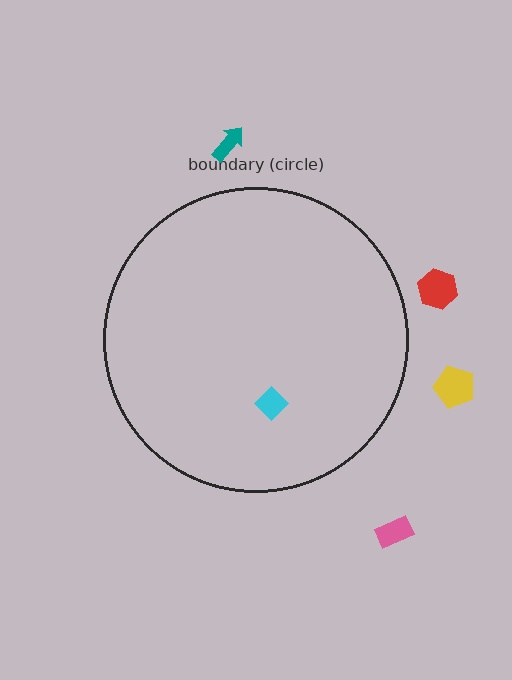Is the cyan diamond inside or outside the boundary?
Inside.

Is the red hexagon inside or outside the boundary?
Outside.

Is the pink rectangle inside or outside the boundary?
Outside.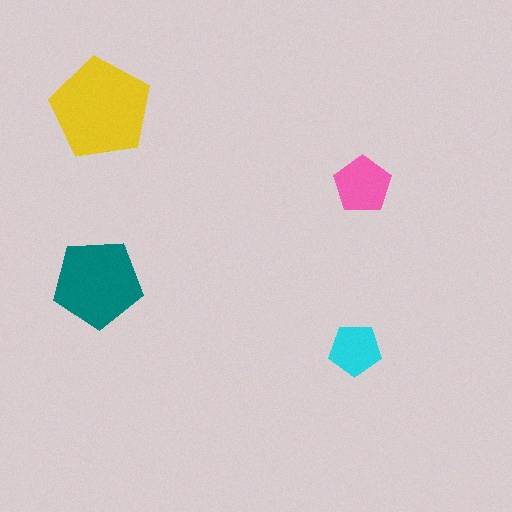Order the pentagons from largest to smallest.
the yellow one, the teal one, the pink one, the cyan one.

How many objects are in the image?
There are 4 objects in the image.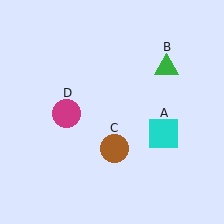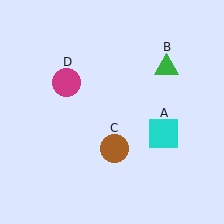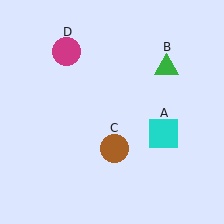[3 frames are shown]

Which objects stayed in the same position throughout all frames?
Cyan square (object A) and green triangle (object B) and brown circle (object C) remained stationary.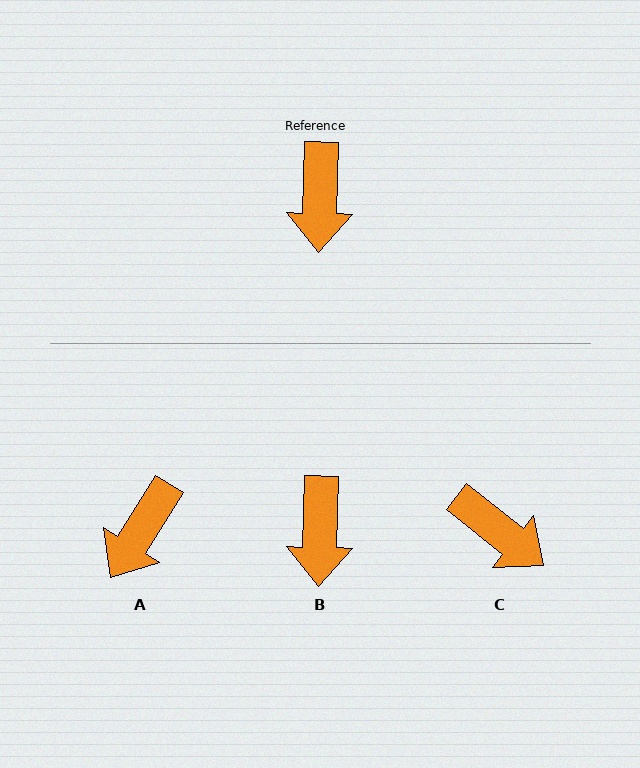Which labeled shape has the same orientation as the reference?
B.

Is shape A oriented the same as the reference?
No, it is off by about 31 degrees.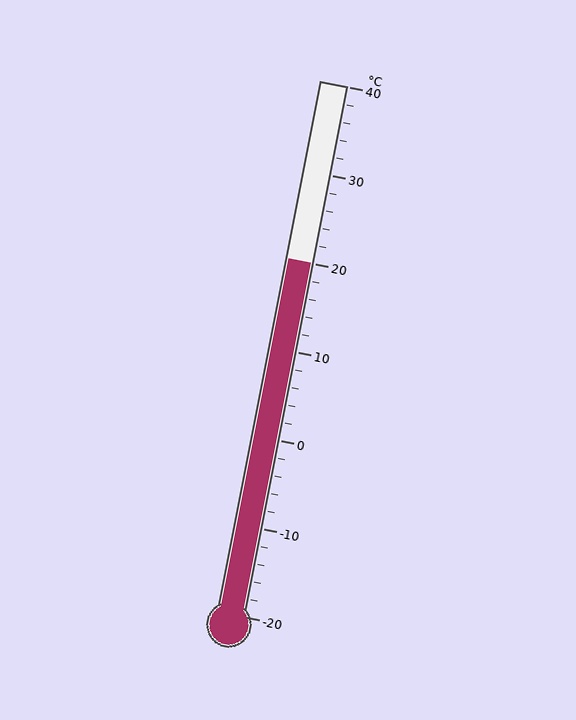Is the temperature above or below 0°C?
The temperature is above 0°C.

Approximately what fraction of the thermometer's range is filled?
The thermometer is filled to approximately 65% of its range.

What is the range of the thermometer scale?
The thermometer scale ranges from -20°C to 40°C.